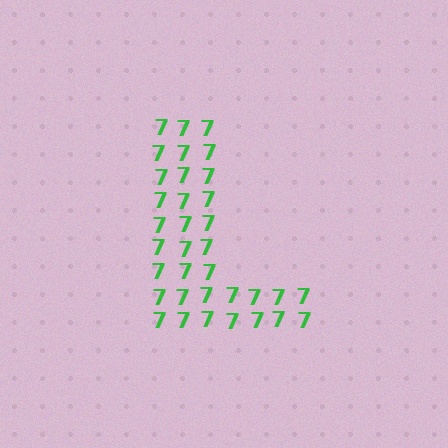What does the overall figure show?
The overall figure shows the letter L.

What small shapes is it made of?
It is made of small digit 7's.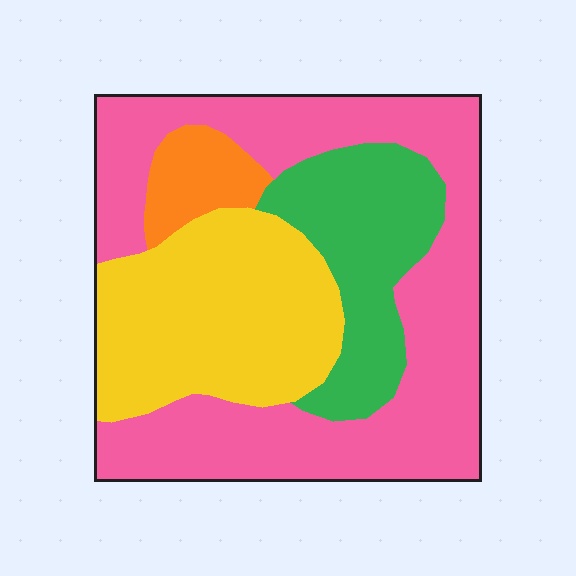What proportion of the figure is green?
Green covers roughly 20% of the figure.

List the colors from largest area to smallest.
From largest to smallest: pink, yellow, green, orange.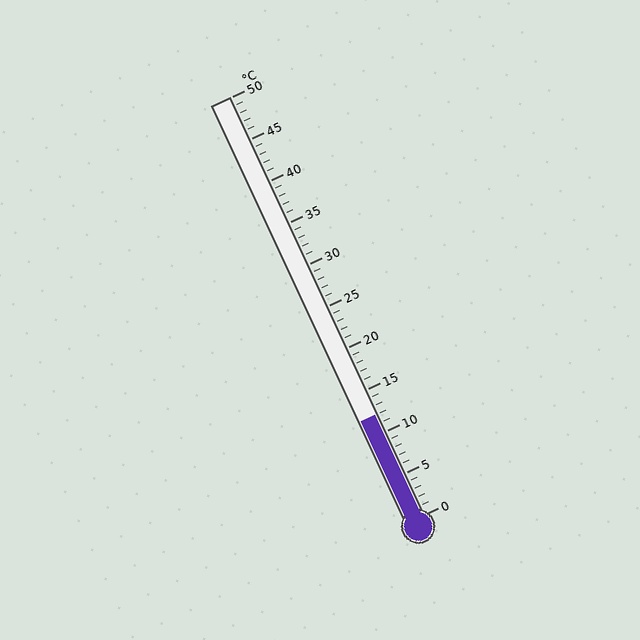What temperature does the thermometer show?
The thermometer shows approximately 12°C.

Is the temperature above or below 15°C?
The temperature is below 15°C.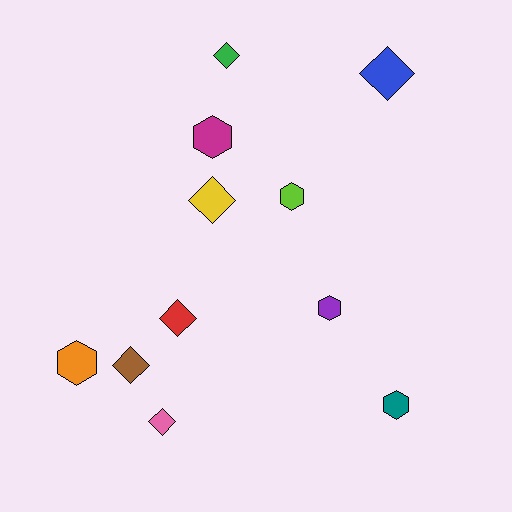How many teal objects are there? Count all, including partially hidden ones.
There is 1 teal object.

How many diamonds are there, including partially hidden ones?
There are 6 diamonds.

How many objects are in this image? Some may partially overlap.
There are 11 objects.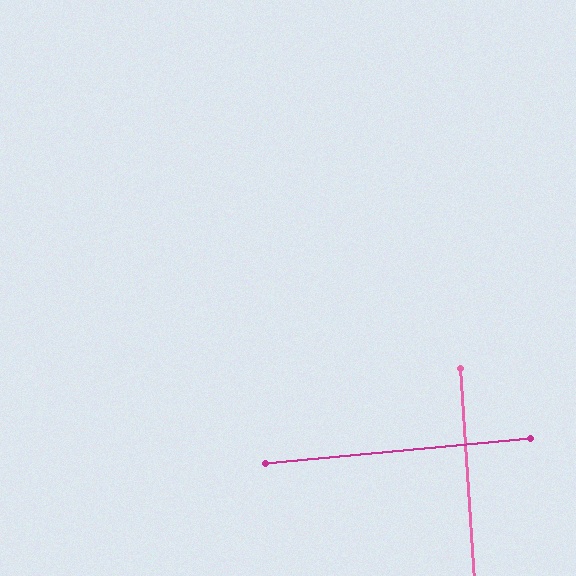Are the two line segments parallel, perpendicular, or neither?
Perpendicular — they meet at approximately 88°.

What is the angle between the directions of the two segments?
Approximately 88 degrees.